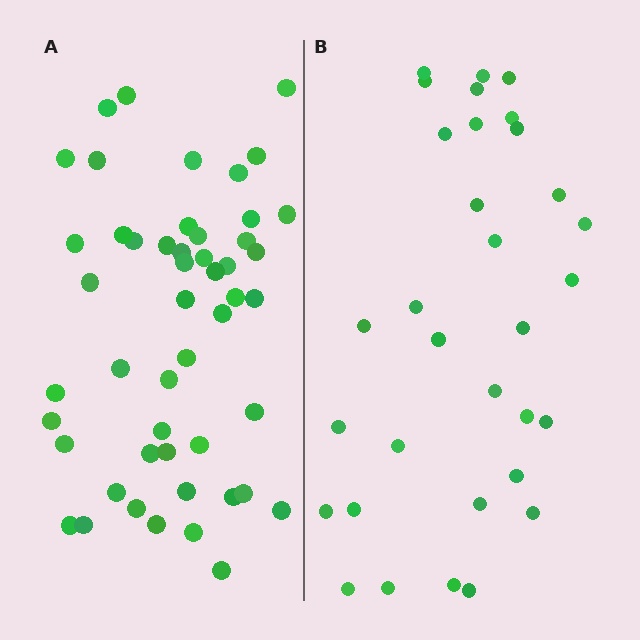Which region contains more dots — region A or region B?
Region A (the left region) has more dots.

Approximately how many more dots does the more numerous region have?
Region A has approximately 20 more dots than region B.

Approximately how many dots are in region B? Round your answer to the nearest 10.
About 30 dots. (The exact count is 32, which rounds to 30.)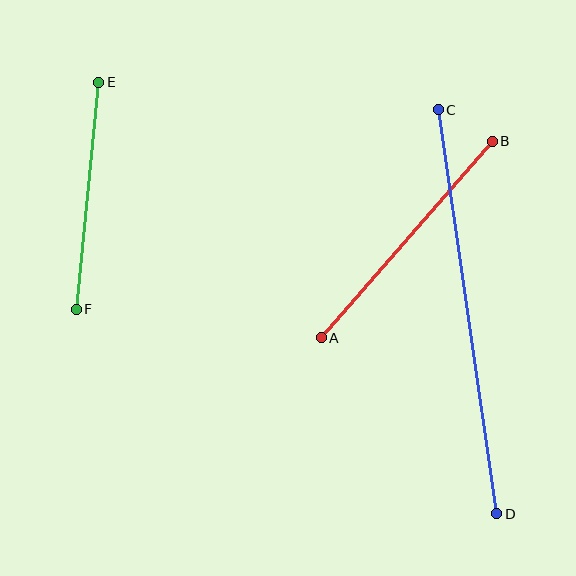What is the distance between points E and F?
The distance is approximately 228 pixels.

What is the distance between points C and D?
The distance is approximately 408 pixels.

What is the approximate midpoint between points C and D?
The midpoint is at approximately (467, 312) pixels.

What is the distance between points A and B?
The distance is approximately 260 pixels.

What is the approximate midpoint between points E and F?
The midpoint is at approximately (87, 196) pixels.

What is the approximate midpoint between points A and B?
The midpoint is at approximately (407, 240) pixels.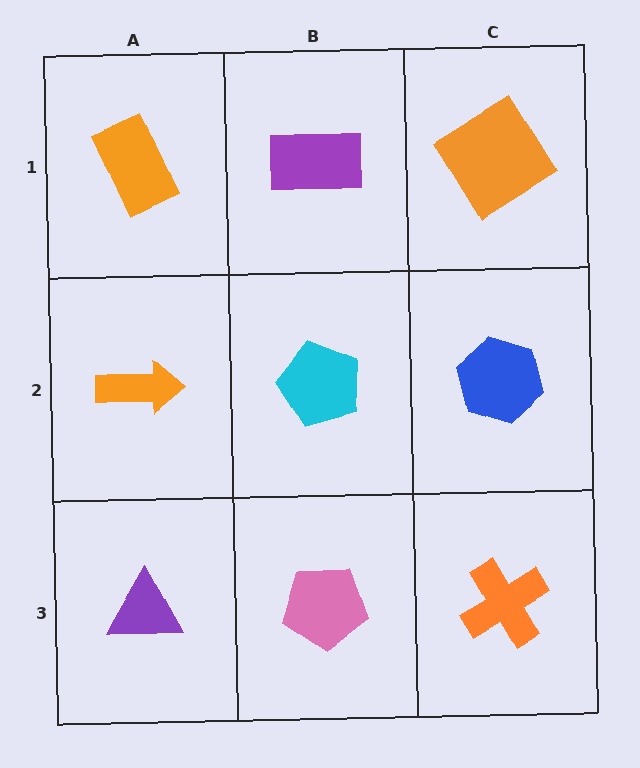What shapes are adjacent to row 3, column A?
An orange arrow (row 2, column A), a pink pentagon (row 3, column B).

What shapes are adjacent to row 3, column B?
A cyan pentagon (row 2, column B), a purple triangle (row 3, column A), an orange cross (row 3, column C).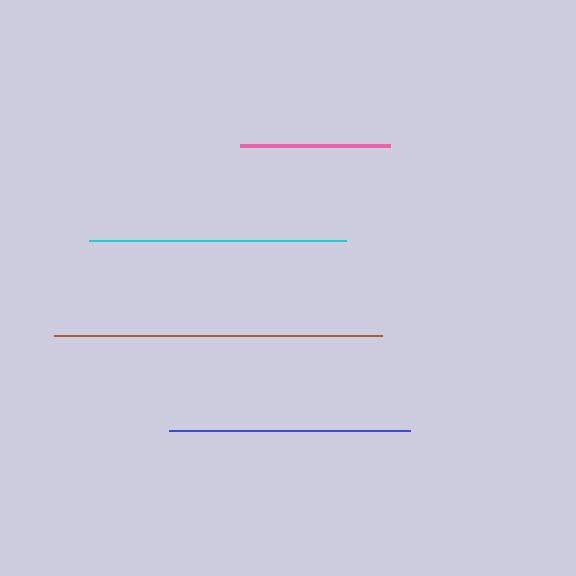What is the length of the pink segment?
The pink segment is approximately 150 pixels long.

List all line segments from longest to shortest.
From longest to shortest: brown, cyan, blue, pink.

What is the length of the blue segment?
The blue segment is approximately 241 pixels long.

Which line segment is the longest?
The brown line is the longest at approximately 328 pixels.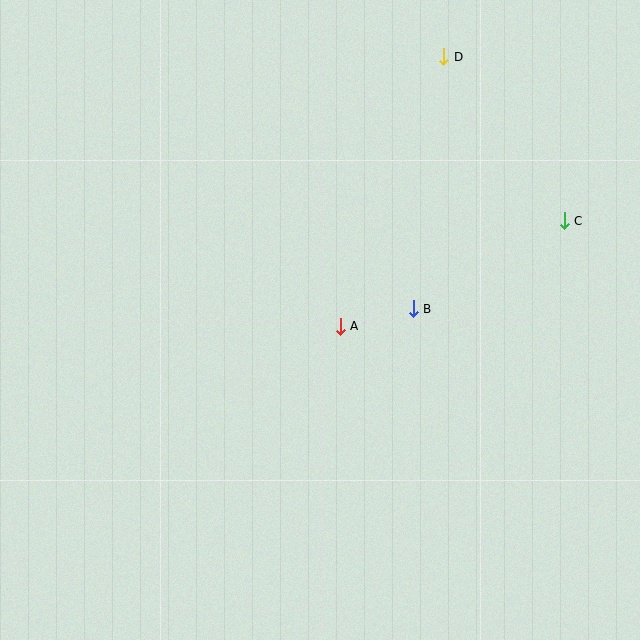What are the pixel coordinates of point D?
Point D is at (444, 57).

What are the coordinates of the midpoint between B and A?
The midpoint between B and A is at (377, 318).